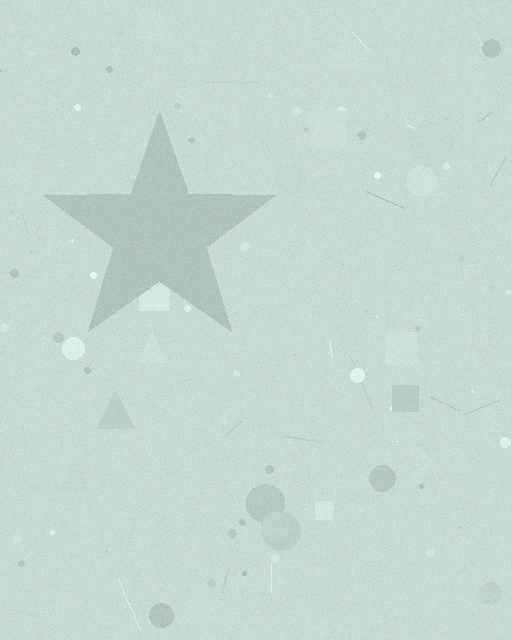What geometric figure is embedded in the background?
A star is embedded in the background.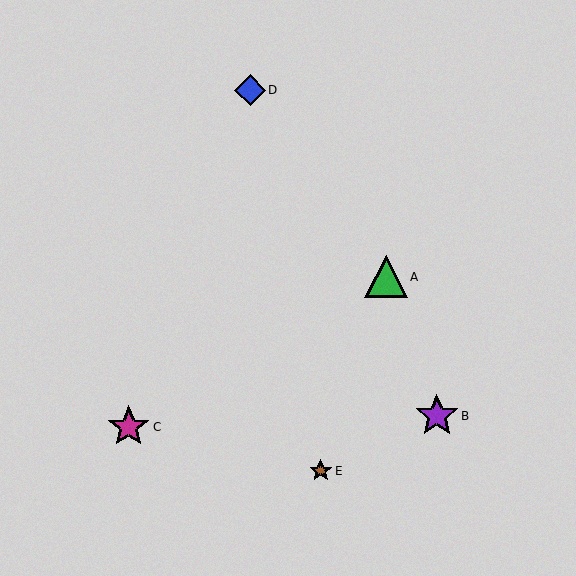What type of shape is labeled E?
Shape E is a brown star.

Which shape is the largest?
The purple star (labeled B) is the largest.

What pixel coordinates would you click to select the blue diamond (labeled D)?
Click at (250, 90) to select the blue diamond D.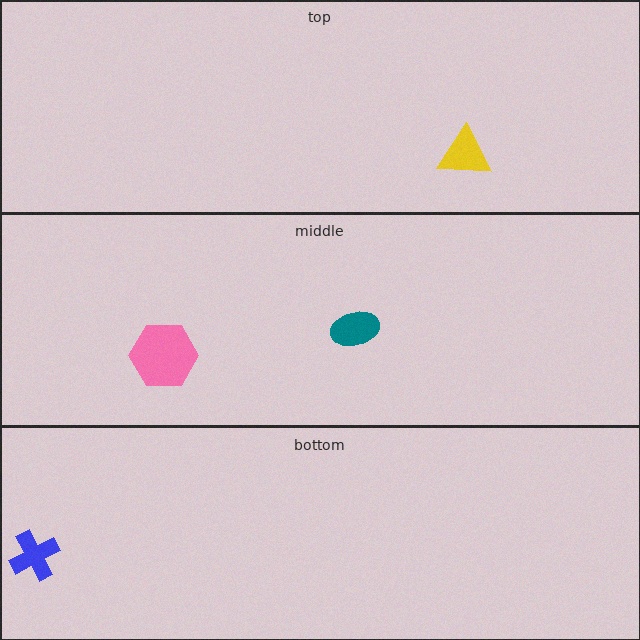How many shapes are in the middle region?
2.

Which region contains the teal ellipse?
The middle region.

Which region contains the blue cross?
The bottom region.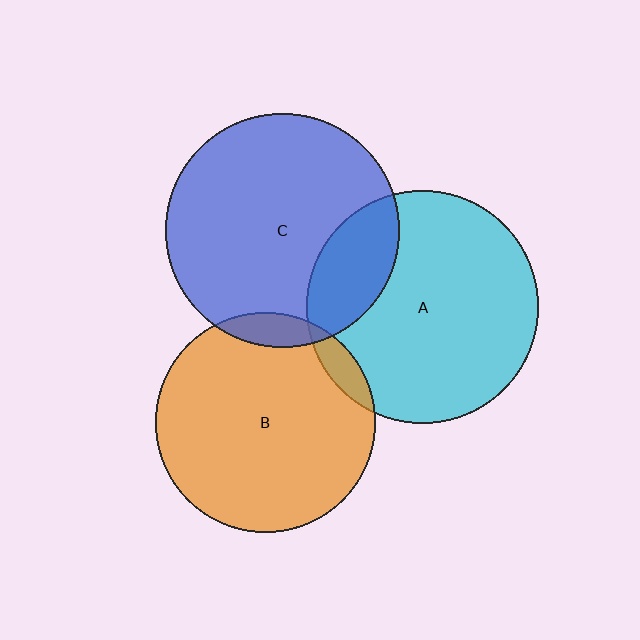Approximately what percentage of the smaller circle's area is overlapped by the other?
Approximately 5%.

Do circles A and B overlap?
Yes.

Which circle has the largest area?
Circle C (blue).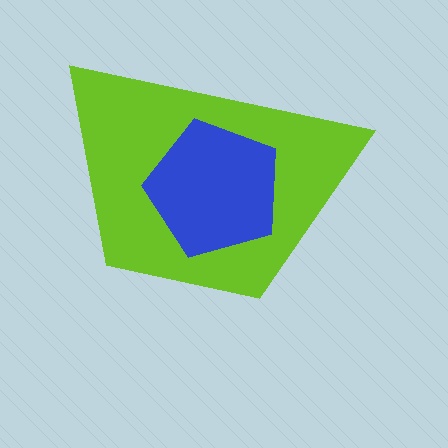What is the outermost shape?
The lime trapezoid.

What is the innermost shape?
The blue pentagon.